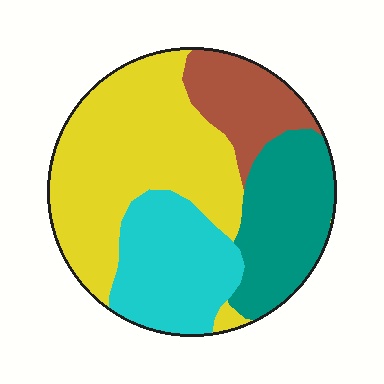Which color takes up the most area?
Yellow, at roughly 45%.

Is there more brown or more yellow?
Yellow.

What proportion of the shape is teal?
Teal takes up between a sixth and a third of the shape.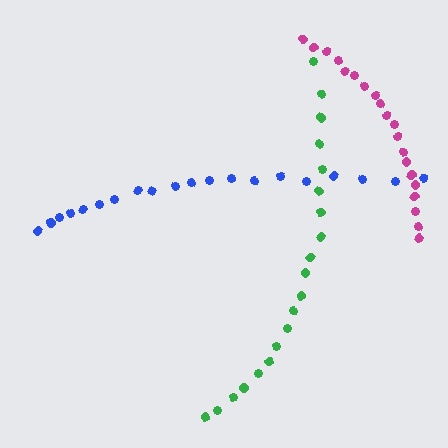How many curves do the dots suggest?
There are 3 distinct paths.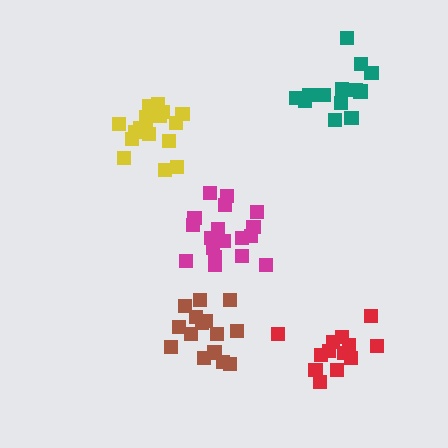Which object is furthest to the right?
The teal cluster is rightmost.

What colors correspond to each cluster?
The clusters are colored: magenta, teal, red, brown, yellow.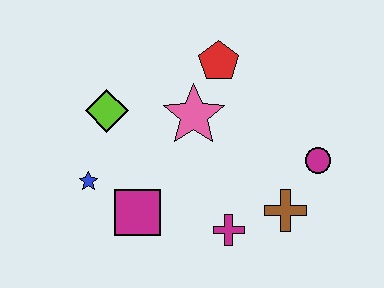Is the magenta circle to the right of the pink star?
Yes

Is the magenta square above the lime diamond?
No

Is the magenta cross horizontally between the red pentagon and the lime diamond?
No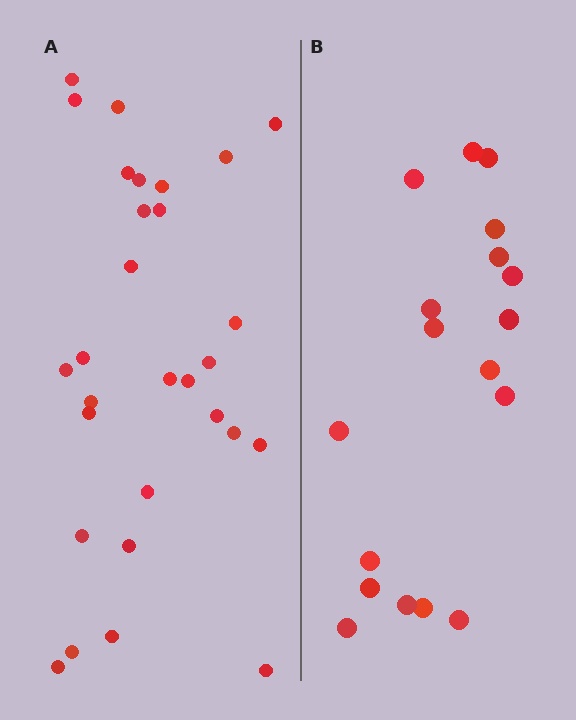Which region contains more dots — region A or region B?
Region A (the left region) has more dots.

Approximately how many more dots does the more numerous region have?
Region A has roughly 12 or so more dots than region B.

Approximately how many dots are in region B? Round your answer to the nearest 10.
About 20 dots. (The exact count is 18, which rounds to 20.)